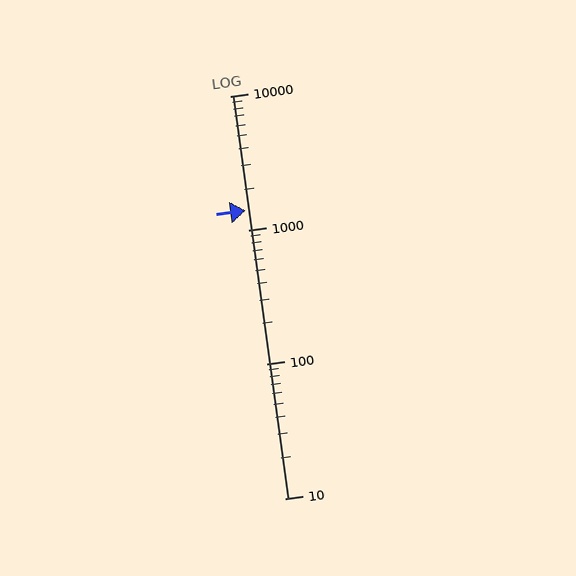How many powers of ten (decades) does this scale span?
The scale spans 3 decades, from 10 to 10000.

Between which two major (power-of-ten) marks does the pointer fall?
The pointer is between 1000 and 10000.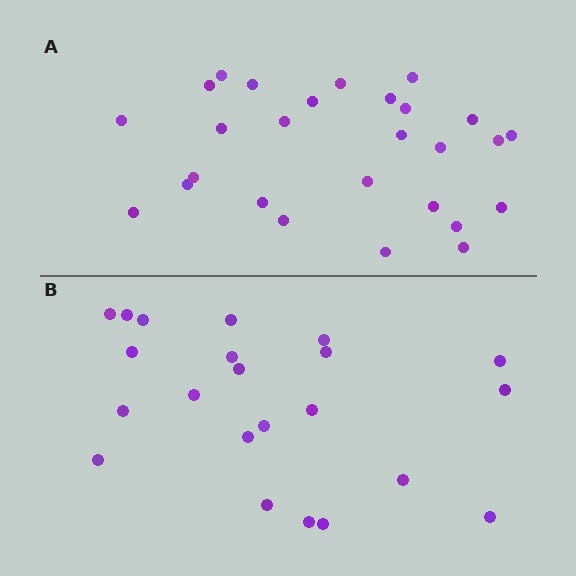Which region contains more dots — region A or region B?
Region A (the top region) has more dots.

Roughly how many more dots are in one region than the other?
Region A has about 5 more dots than region B.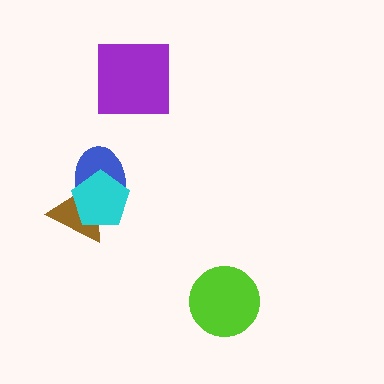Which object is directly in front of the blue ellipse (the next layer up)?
The brown triangle is directly in front of the blue ellipse.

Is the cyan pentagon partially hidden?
No, no other shape covers it.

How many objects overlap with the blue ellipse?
2 objects overlap with the blue ellipse.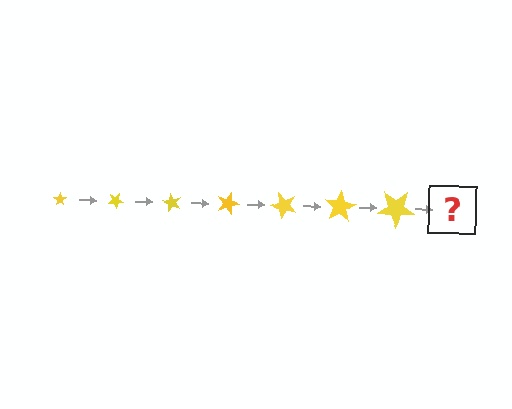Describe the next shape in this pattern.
It should be a star, larger than the previous one and rotated 210 degrees from the start.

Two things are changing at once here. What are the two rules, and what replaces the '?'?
The two rules are that the star grows larger each step and it rotates 30 degrees each step. The '?' should be a star, larger than the previous one and rotated 210 degrees from the start.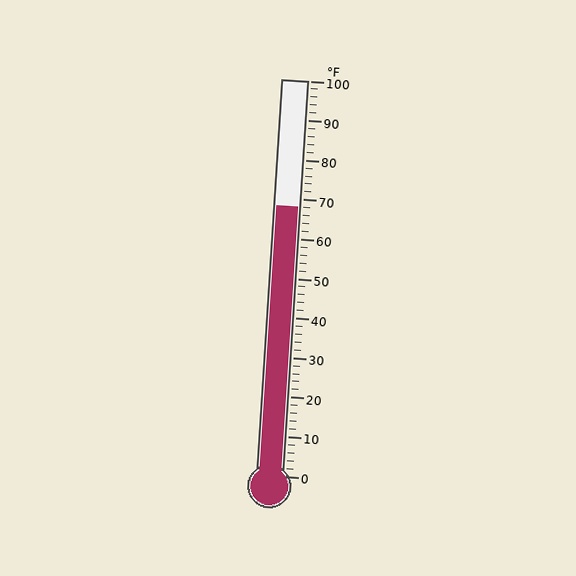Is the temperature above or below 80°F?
The temperature is below 80°F.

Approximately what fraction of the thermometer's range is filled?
The thermometer is filled to approximately 70% of its range.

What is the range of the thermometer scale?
The thermometer scale ranges from 0°F to 100°F.